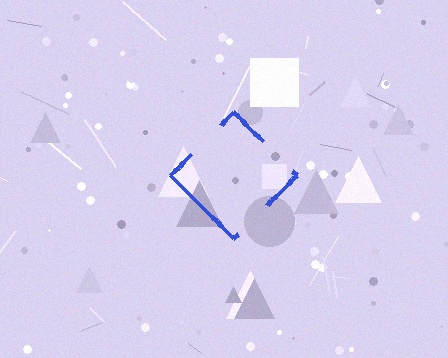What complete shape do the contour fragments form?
The contour fragments form a diamond.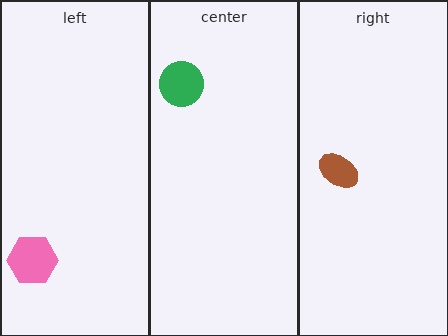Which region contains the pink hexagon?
The left region.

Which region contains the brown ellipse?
The right region.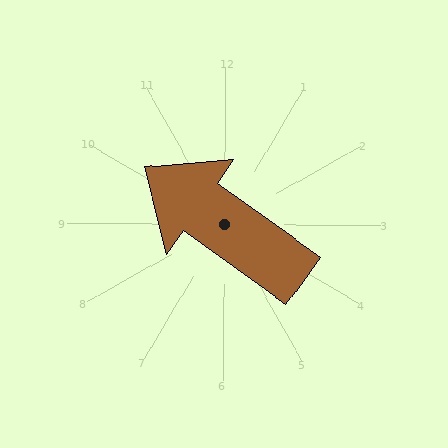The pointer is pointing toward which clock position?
Roughly 10 o'clock.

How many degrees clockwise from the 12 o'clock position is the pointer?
Approximately 305 degrees.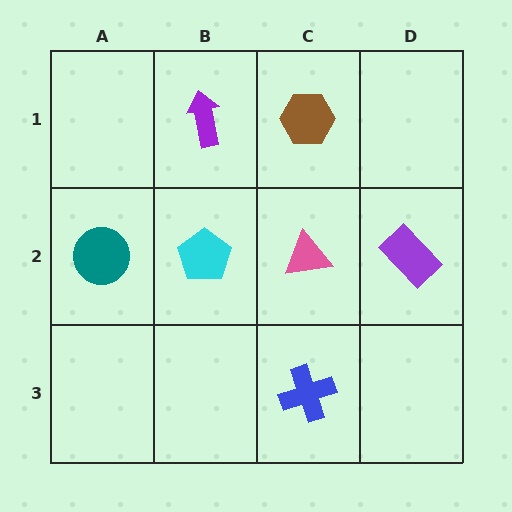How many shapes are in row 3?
1 shape.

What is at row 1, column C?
A brown hexagon.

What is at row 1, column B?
A purple arrow.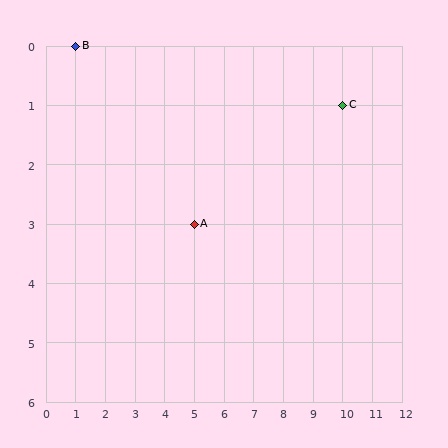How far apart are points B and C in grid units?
Points B and C are 9 columns and 1 row apart (about 9.1 grid units diagonally).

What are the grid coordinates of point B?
Point B is at grid coordinates (1, 0).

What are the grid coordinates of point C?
Point C is at grid coordinates (10, 1).